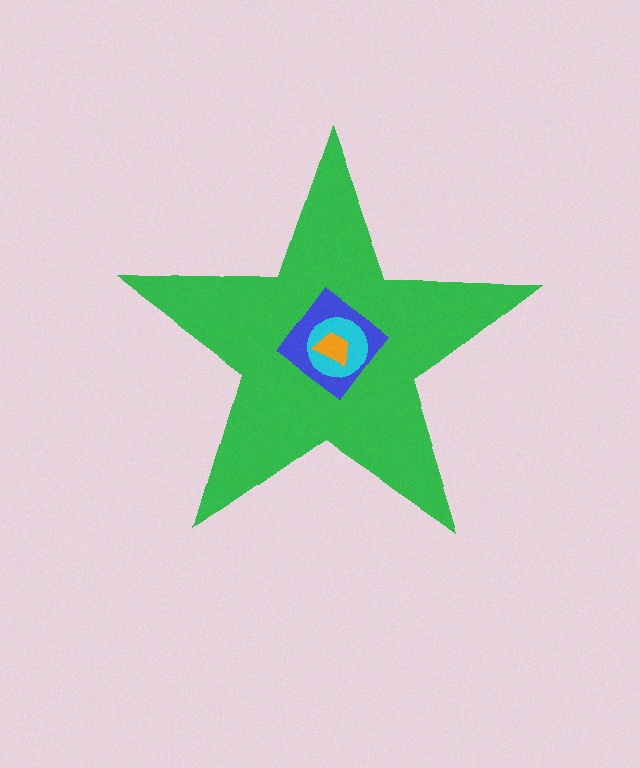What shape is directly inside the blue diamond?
The cyan circle.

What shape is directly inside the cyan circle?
The orange trapezoid.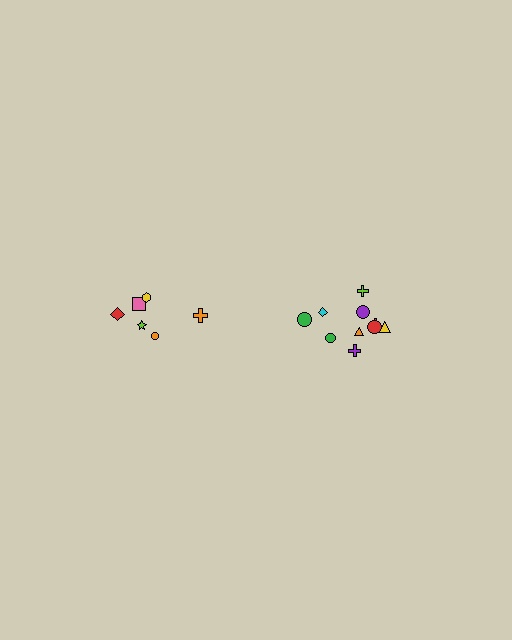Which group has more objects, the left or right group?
The right group.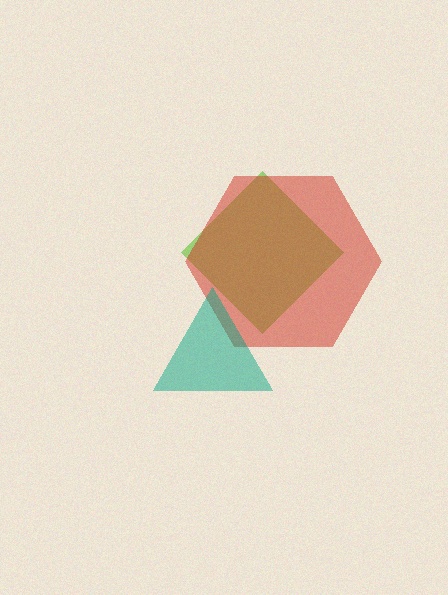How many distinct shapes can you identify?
There are 3 distinct shapes: a lime diamond, a red hexagon, a teal triangle.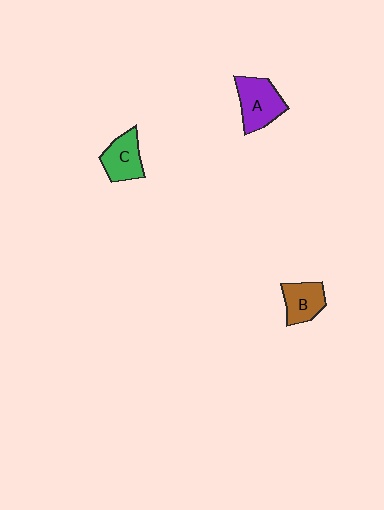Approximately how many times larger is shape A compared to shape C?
Approximately 1.2 times.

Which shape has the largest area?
Shape A (purple).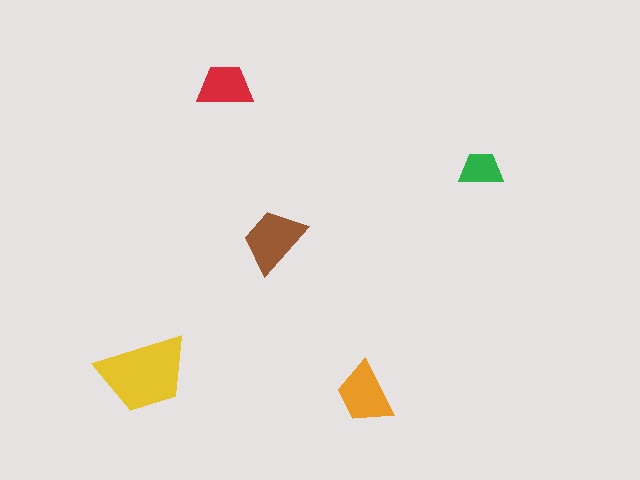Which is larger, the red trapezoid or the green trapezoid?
The red one.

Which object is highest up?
The red trapezoid is topmost.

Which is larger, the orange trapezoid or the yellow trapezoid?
The yellow one.